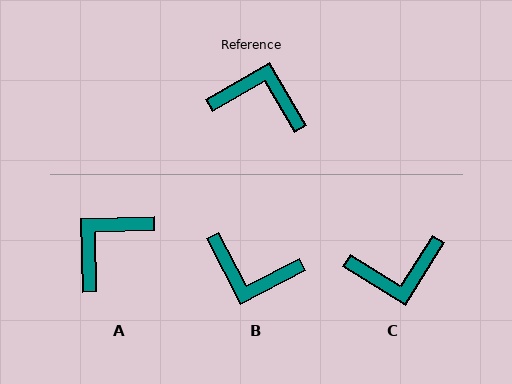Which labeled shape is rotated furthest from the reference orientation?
B, about 177 degrees away.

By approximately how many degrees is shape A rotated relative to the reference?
Approximately 61 degrees counter-clockwise.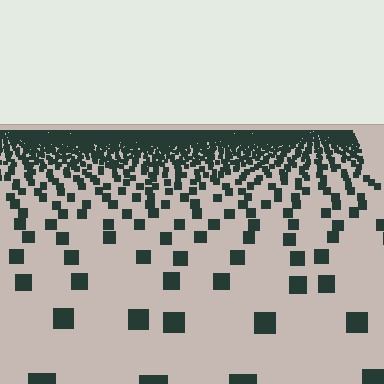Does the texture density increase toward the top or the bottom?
Density increases toward the top.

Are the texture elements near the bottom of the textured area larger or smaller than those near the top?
Larger. Near the bottom, elements are closer to the viewer and appear at a bigger on-screen size.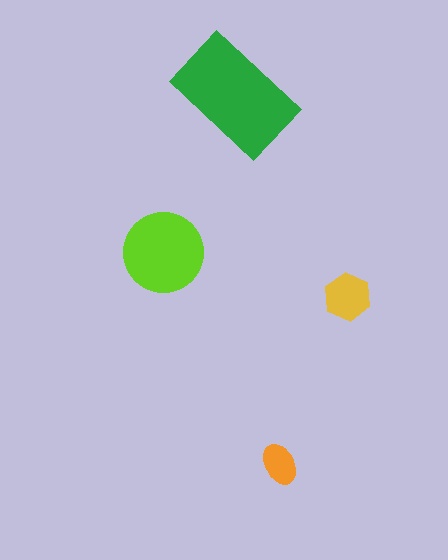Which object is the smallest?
The orange ellipse.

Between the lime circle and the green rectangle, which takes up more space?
The green rectangle.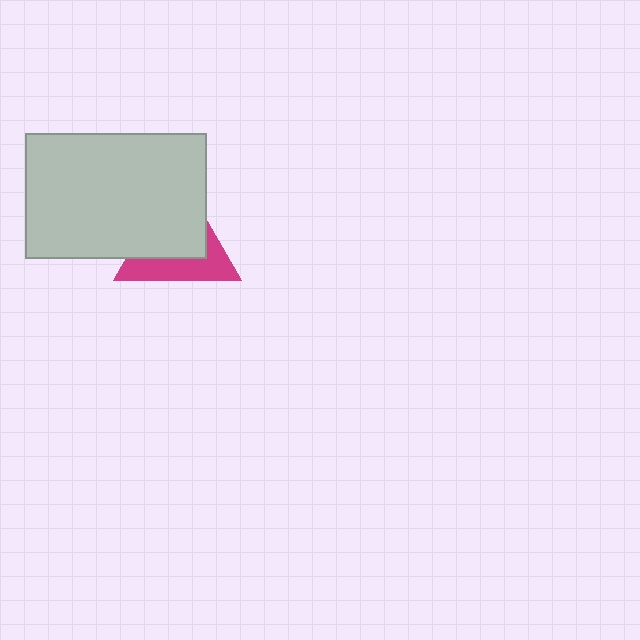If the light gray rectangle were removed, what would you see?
You would see the complete magenta triangle.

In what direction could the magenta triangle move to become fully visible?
The magenta triangle could move toward the lower-right. That would shift it out from behind the light gray rectangle entirely.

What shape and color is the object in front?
The object in front is a light gray rectangle.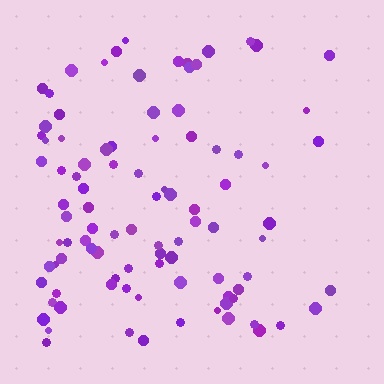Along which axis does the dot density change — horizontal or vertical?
Horizontal.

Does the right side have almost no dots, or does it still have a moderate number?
Still a moderate number, just noticeably fewer than the left.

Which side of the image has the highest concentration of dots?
The left.